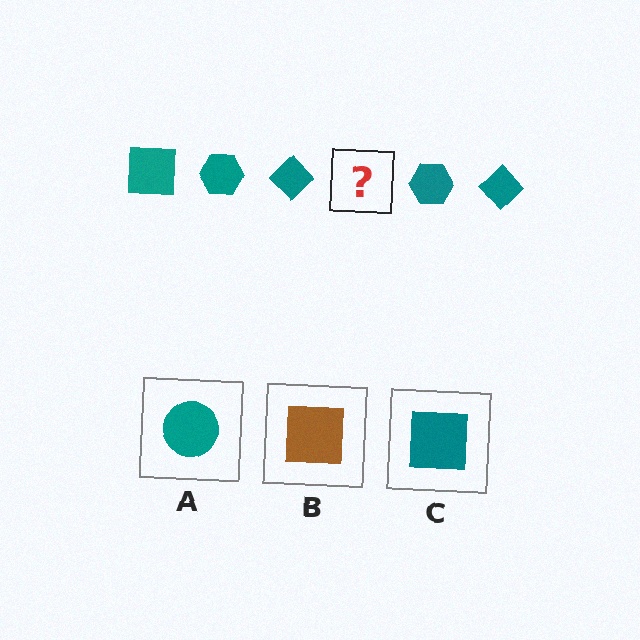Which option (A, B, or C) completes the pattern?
C.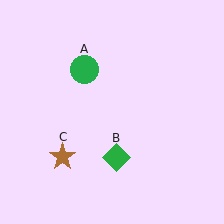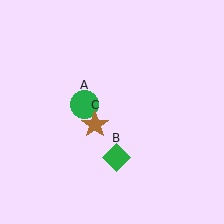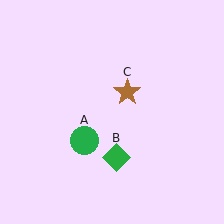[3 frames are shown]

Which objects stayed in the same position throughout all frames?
Green diamond (object B) remained stationary.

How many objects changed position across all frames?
2 objects changed position: green circle (object A), brown star (object C).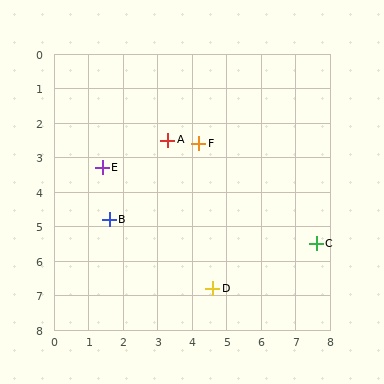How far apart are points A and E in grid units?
Points A and E are about 2.1 grid units apart.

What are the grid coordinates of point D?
Point D is at approximately (4.6, 6.8).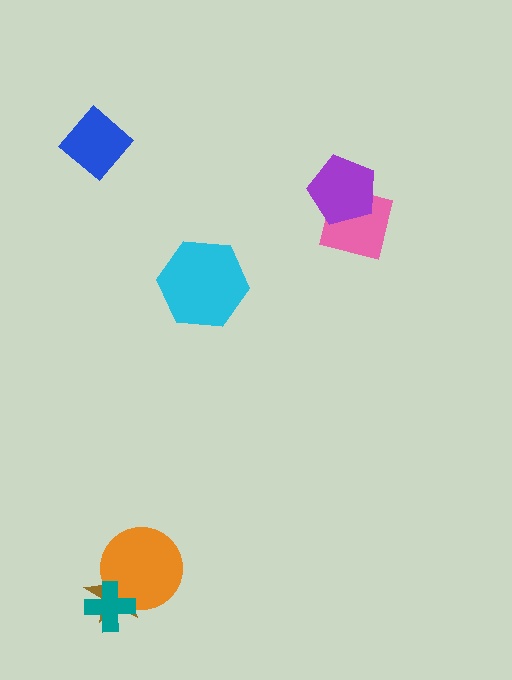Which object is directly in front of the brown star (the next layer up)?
The orange circle is directly in front of the brown star.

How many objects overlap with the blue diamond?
0 objects overlap with the blue diamond.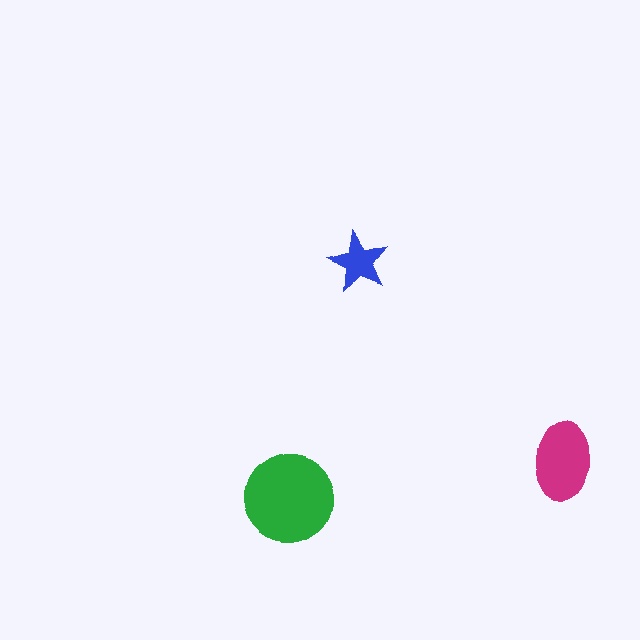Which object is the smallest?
The blue star.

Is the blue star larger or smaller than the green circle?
Smaller.